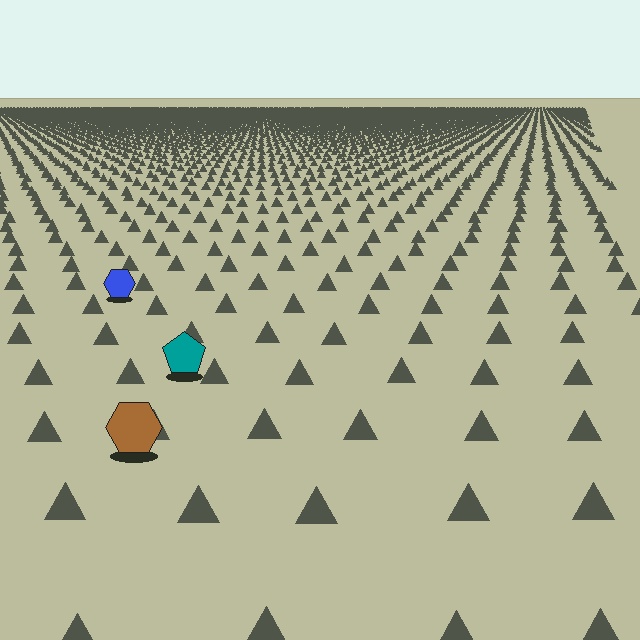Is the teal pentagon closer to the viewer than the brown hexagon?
No. The brown hexagon is closer — you can tell from the texture gradient: the ground texture is coarser near it.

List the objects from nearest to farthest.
From nearest to farthest: the brown hexagon, the teal pentagon, the blue hexagon.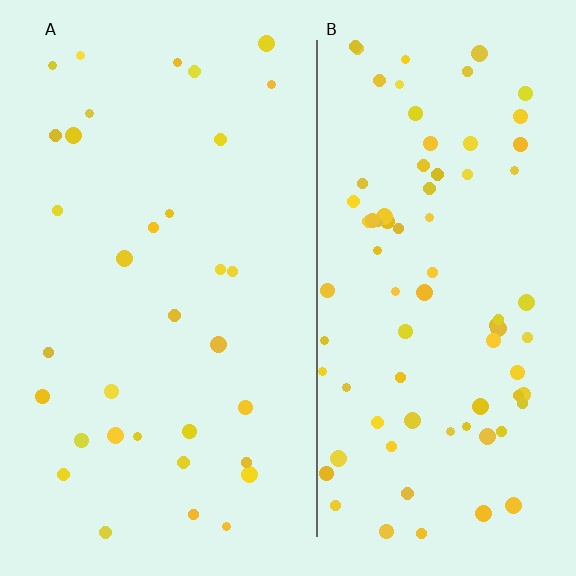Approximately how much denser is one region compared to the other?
Approximately 2.4× — region B over region A.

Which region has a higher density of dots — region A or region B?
B (the right).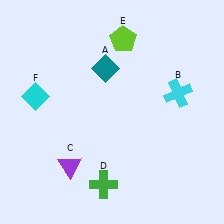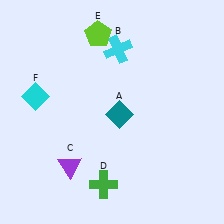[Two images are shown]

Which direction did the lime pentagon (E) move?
The lime pentagon (E) moved left.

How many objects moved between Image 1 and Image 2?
3 objects moved between the two images.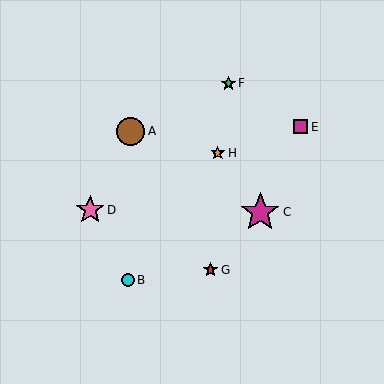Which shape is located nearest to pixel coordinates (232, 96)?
The green star (labeled F) at (228, 83) is nearest to that location.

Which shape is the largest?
The magenta star (labeled C) is the largest.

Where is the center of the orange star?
The center of the orange star is at (218, 153).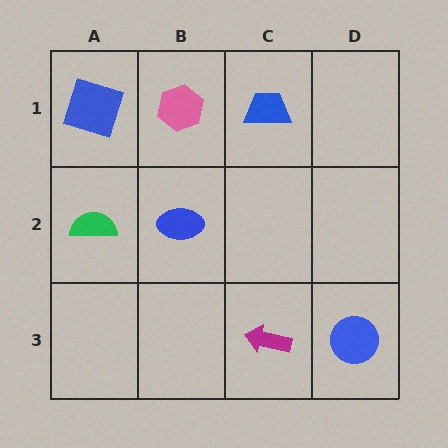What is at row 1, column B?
A pink hexagon.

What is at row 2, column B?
A blue ellipse.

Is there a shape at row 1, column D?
No, that cell is empty.